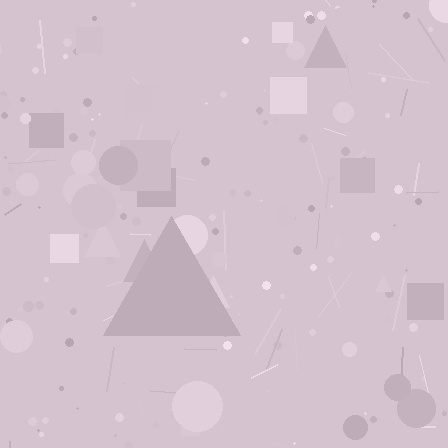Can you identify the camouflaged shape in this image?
The camouflaged shape is a triangle.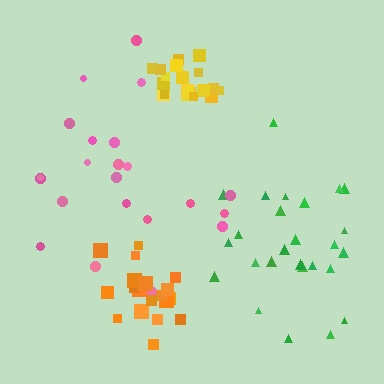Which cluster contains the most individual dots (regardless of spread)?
Green (27).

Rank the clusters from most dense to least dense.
yellow, orange, green, pink.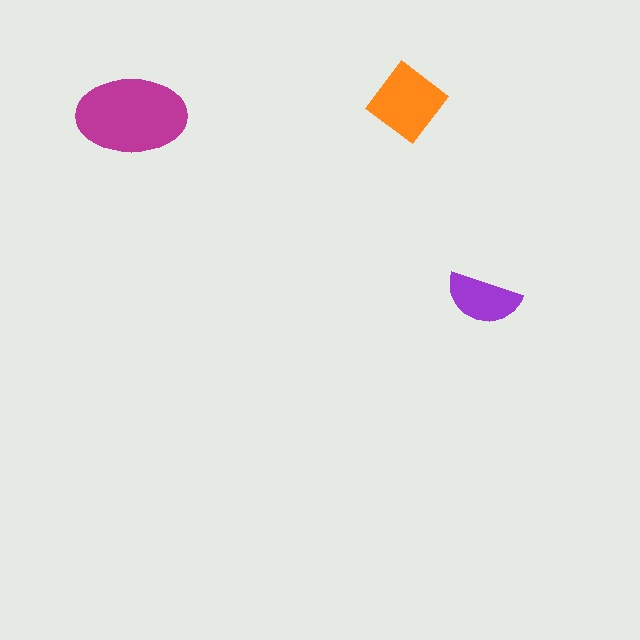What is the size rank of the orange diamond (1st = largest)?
2nd.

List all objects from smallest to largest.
The purple semicircle, the orange diamond, the magenta ellipse.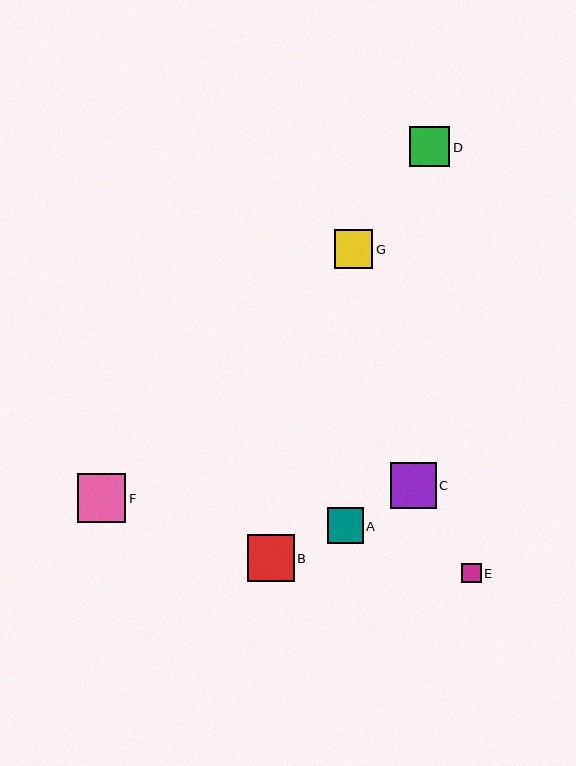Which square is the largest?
Square F is the largest with a size of approximately 49 pixels.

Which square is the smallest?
Square E is the smallest with a size of approximately 19 pixels.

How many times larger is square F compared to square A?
Square F is approximately 1.4 times the size of square A.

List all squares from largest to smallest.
From largest to smallest: F, B, C, D, G, A, E.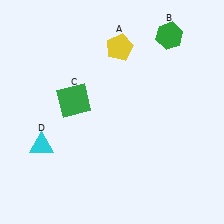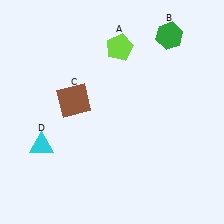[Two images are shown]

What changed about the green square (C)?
In Image 1, C is green. In Image 2, it changed to brown.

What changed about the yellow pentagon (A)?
In Image 1, A is yellow. In Image 2, it changed to lime.